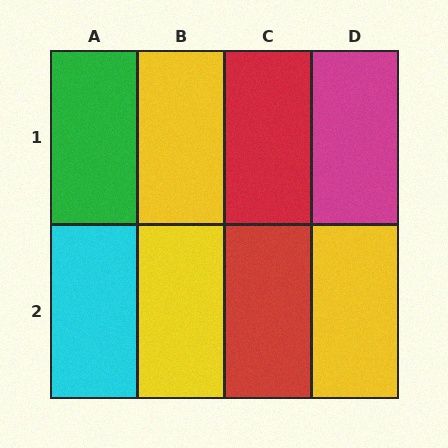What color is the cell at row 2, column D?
Yellow.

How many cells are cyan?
1 cell is cyan.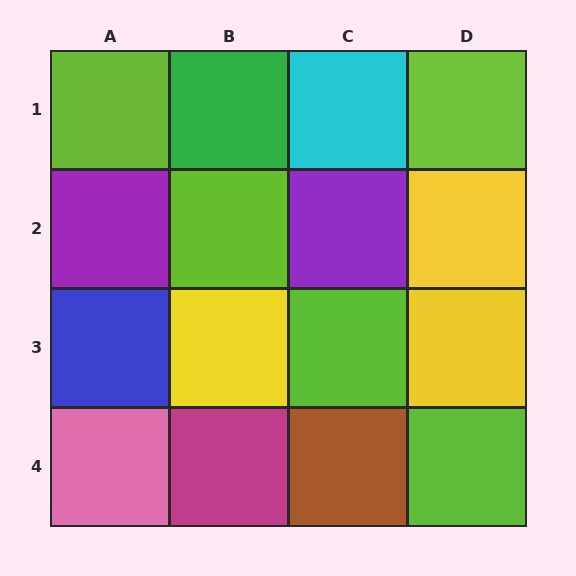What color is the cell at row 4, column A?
Pink.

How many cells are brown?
1 cell is brown.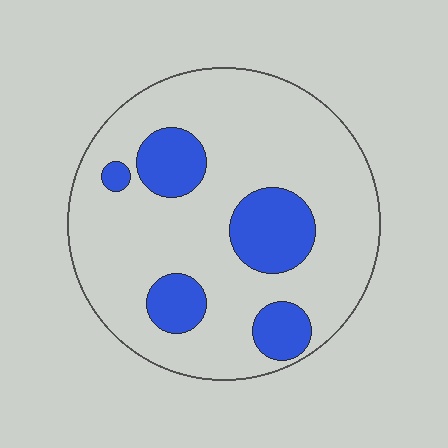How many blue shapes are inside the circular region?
5.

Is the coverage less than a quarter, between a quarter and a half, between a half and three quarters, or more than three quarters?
Less than a quarter.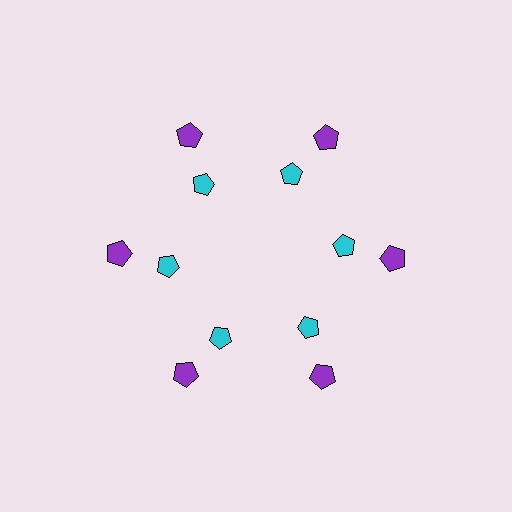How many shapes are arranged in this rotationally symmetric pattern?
There are 12 shapes, arranged in 6 groups of 2.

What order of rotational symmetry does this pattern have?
This pattern has 6-fold rotational symmetry.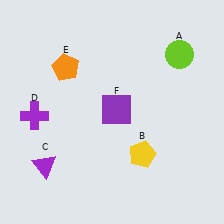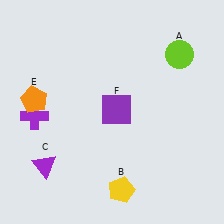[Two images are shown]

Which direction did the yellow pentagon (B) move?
The yellow pentagon (B) moved down.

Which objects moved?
The objects that moved are: the yellow pentagon (B), the orange pentagon (E).